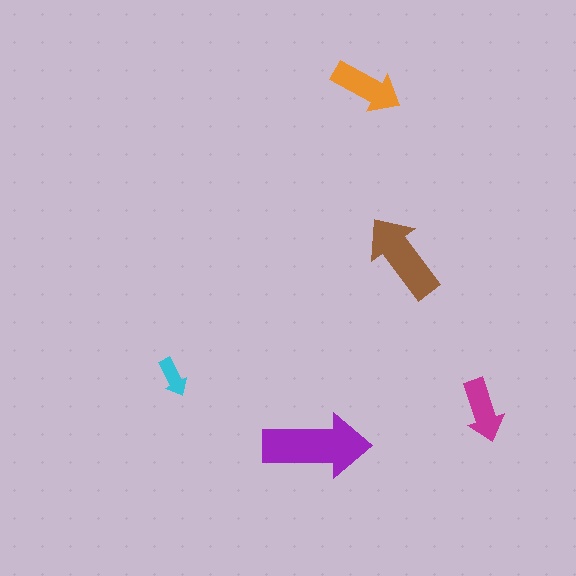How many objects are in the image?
There are 5 objects in the image.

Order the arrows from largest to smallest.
the purple one, the brown one, the orange one, the magenta one, the cyan one.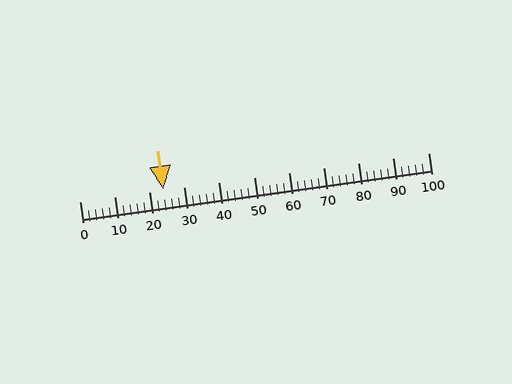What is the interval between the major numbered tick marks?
The major tick marks are spaced 10 units apart.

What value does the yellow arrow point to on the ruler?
The yellow arrow points to approximately 24.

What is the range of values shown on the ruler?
The ruler shows values from 0 to 100.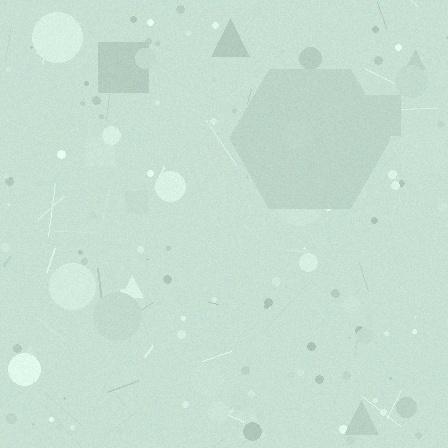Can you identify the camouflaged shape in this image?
The camouflaged shape is a hexagon.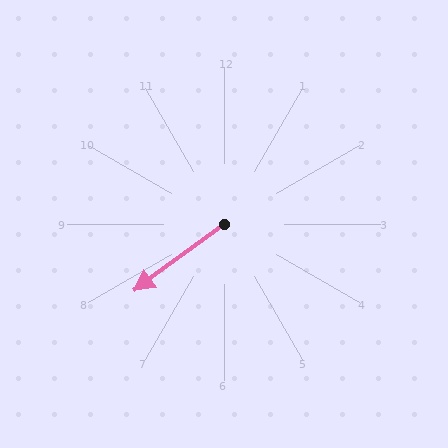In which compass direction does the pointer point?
Southwest.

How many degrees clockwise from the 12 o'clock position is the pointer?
Approximately 234 degrees.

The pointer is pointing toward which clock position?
Roughly 8 o'clock.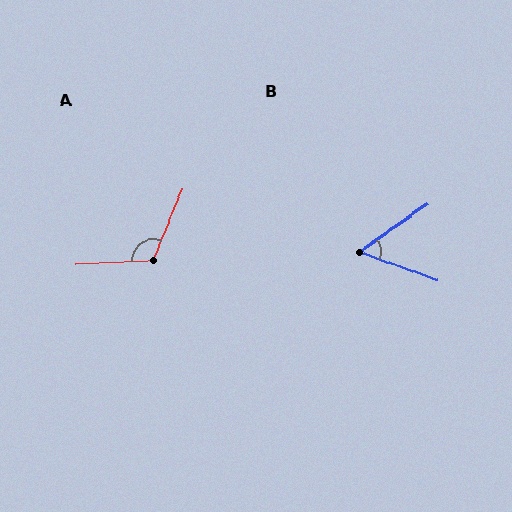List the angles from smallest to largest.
B (55°), A (116°).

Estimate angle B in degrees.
Approximately 55 degrees.